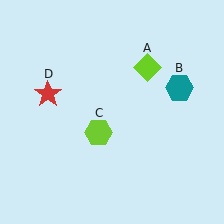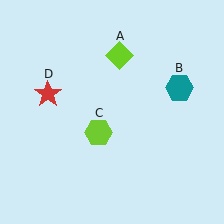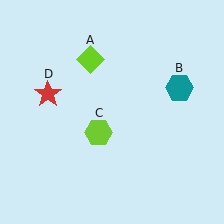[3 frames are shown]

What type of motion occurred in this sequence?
The lime diamond (object A) rotated counterclockwise around the center of the scene.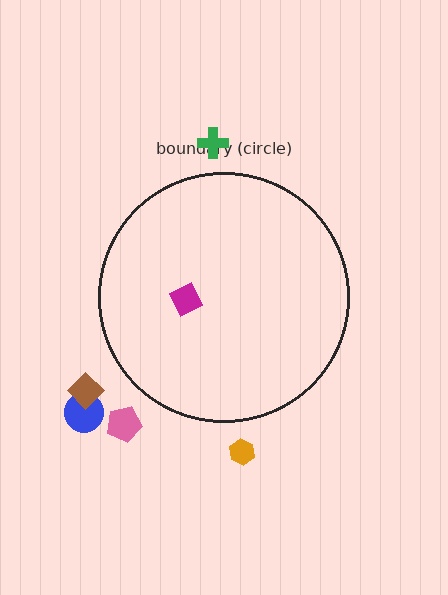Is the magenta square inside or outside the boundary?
Inside.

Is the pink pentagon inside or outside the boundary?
Outside.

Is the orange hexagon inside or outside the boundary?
Outside.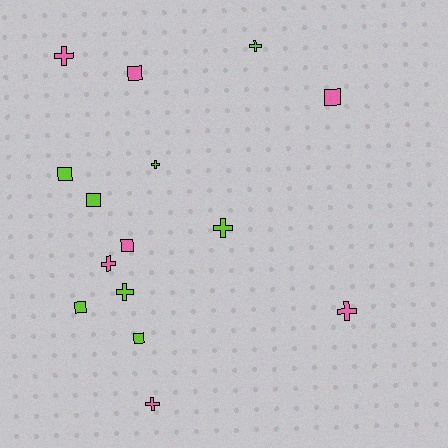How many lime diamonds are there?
There are no lime diamonds.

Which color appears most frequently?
Lime, with 8 objects.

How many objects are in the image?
There are 15 objects.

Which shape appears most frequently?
Cross, with 8 objects.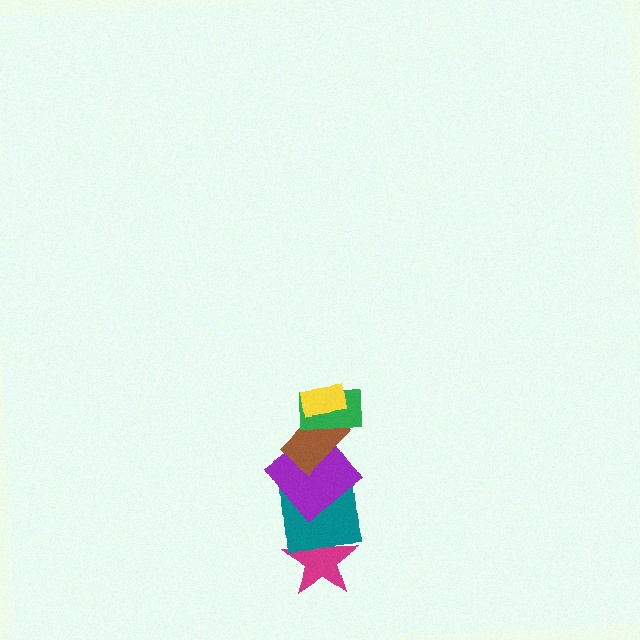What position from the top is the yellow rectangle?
The yellow rectangle is 1st from the top.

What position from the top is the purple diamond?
The purple diamond is 4th from the top.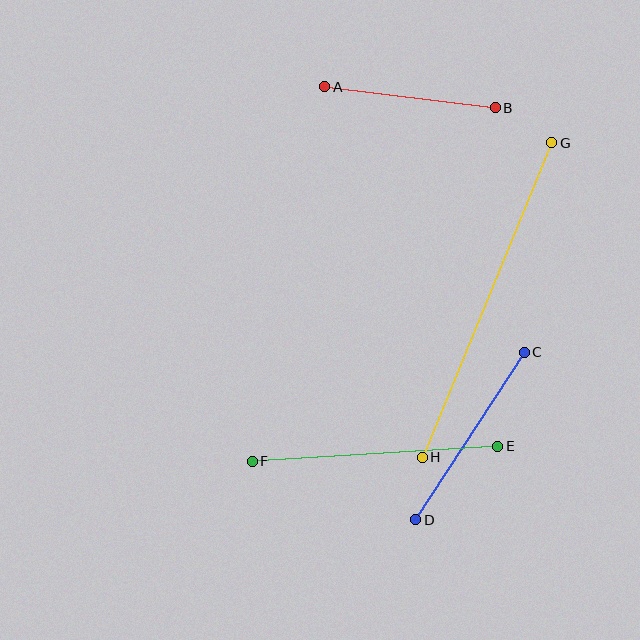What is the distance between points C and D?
The distance is approximately 200 pixels.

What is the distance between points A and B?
The distance is approximately 172 pixels.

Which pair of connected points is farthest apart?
Points G and H are farthest apart.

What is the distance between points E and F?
The distance is approximately 246 pixels.